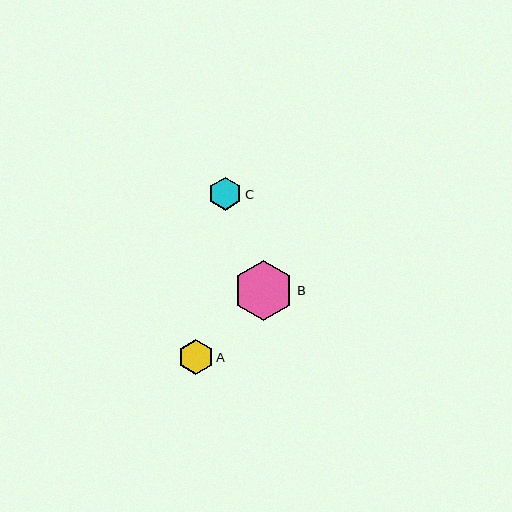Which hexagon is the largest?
Hexagon B is the largest with a size of approximately 60 pixels.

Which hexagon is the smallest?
Hexagon C is the smallest with a size of approximately 33 pixels.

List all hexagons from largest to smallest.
From largest to smallest: B, A, C.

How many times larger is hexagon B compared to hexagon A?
Hexagon B is approximately 1.7 times the size of hexagon A.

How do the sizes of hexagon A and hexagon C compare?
Hexagon A and hexagon C are approximately the same size.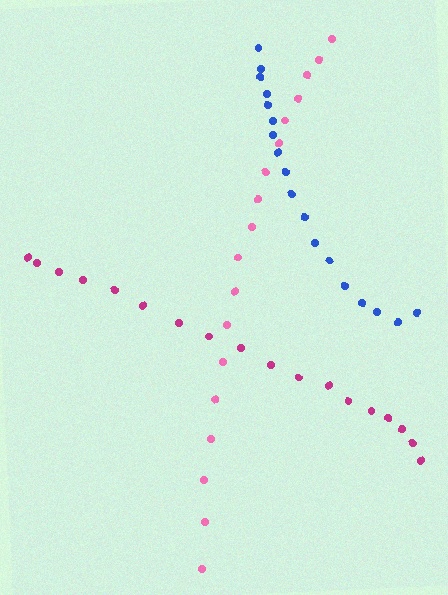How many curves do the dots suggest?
There are 3 distinct paths.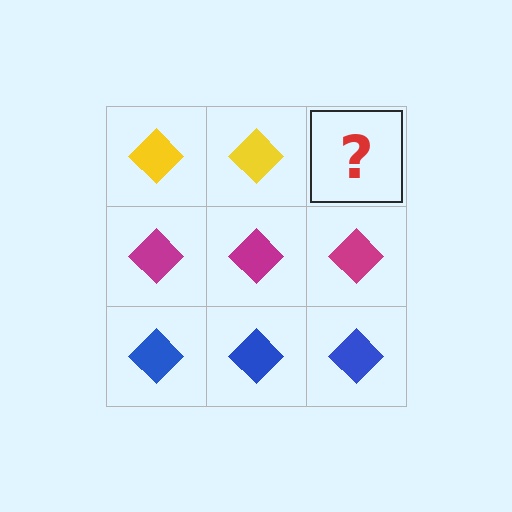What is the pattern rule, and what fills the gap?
The rule is that each row has a consistent color. The gap should be filled with a yellow diamond.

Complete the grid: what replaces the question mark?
The question mark should be replaced with a yellow diamond.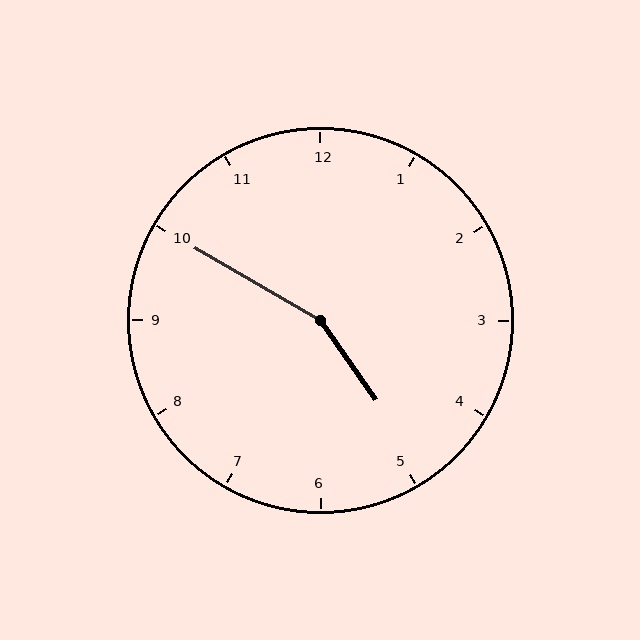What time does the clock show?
4:50.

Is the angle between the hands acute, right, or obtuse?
It is obtuse.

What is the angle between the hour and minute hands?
Approximately 155 degrees.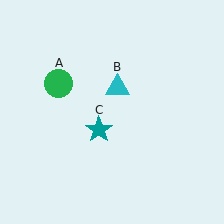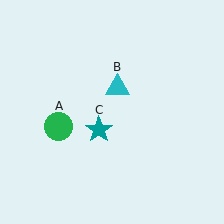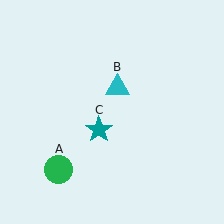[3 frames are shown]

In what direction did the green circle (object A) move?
The green circle (object A) moved down.